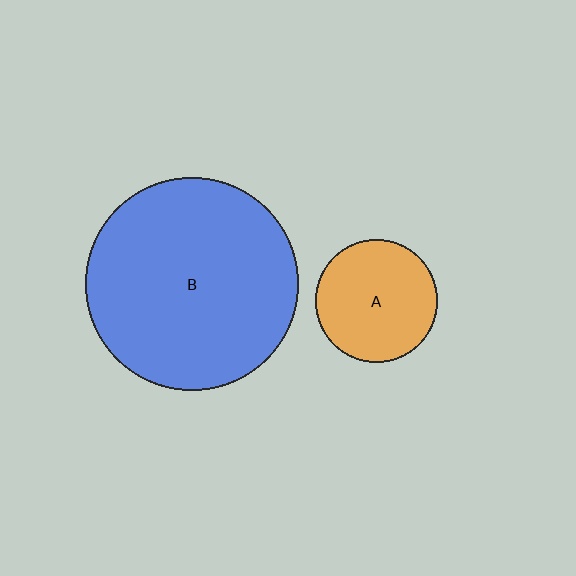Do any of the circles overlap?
No, none of the circles overlap.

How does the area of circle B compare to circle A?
Approximately 3.0 times.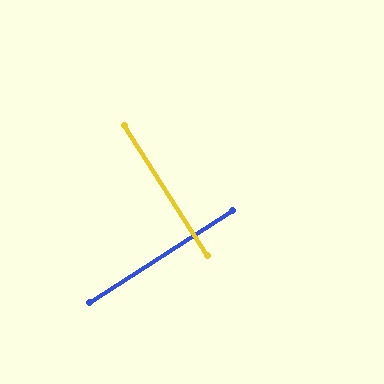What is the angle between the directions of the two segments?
Approximately 90 degrees.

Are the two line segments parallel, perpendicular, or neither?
Perpendicular — they meet at approximately 90°.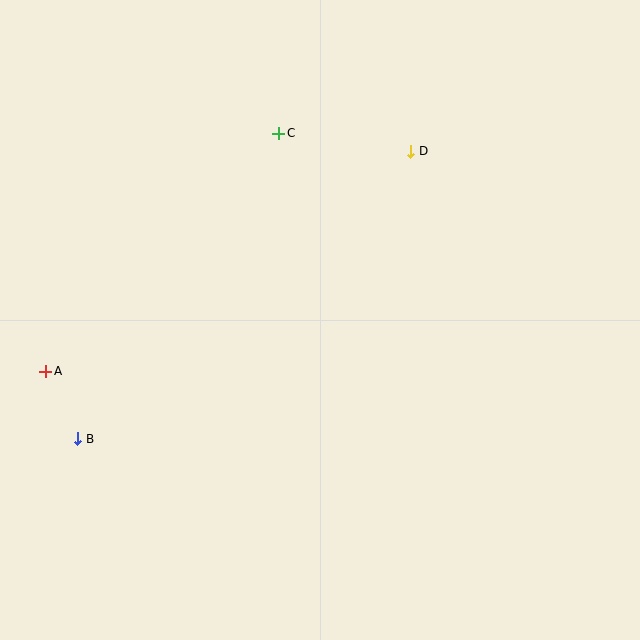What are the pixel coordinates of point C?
Point C is at (279, 133).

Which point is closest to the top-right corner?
Point D is closest to the top-right corner.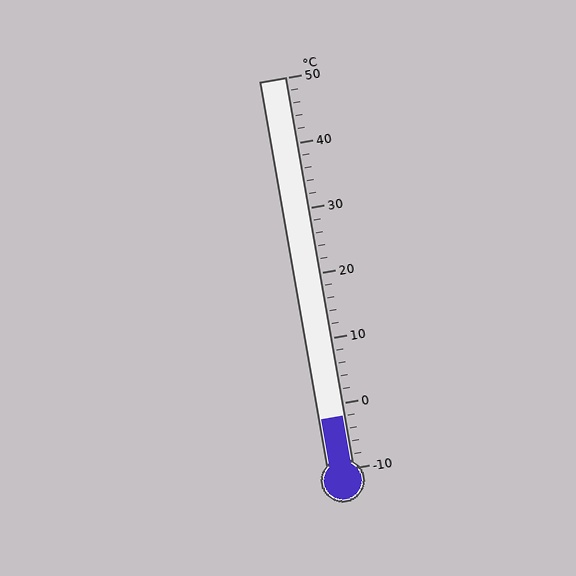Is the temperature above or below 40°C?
The temperature is below 40°C.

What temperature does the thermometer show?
The thermometer shows approximately -2°C.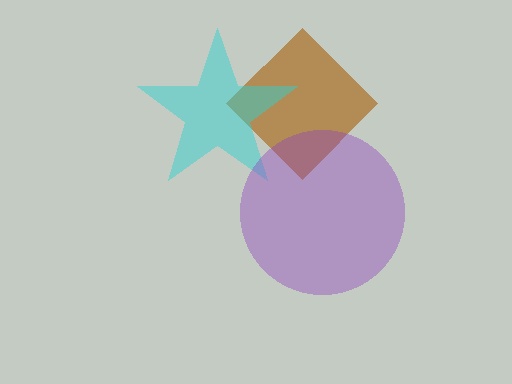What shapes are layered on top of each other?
The layered shapes are: a brown diamond, a cyan star, a purple circle.